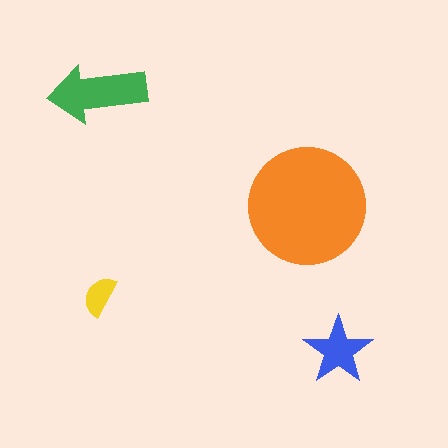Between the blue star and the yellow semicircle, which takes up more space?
The blue star.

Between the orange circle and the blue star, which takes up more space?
The orange circle.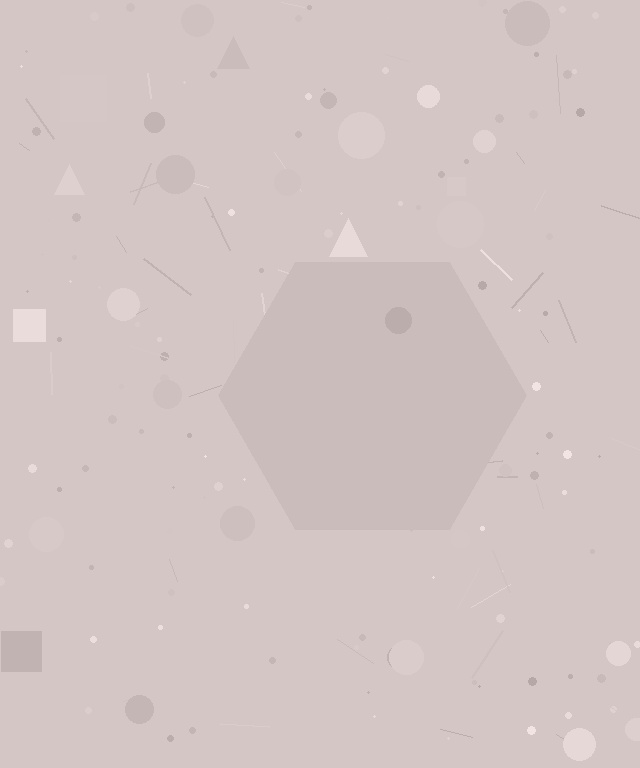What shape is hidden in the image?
A hexagon is hidden in the image.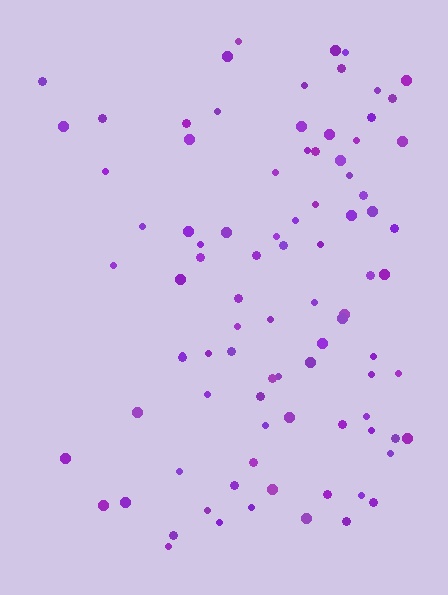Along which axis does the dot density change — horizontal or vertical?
Horizontal.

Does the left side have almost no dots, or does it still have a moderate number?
Still a moderate number, just noticeably fewer than the right.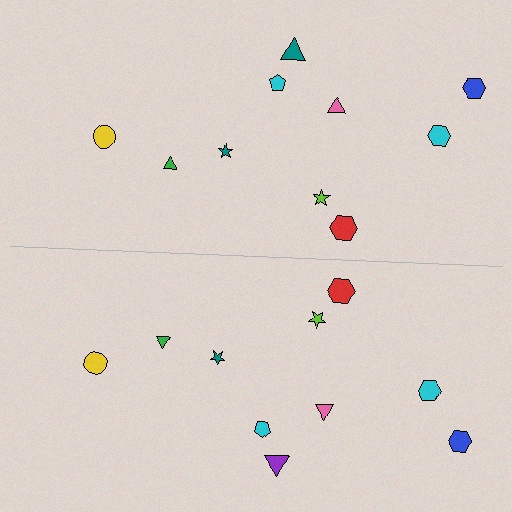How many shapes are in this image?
There are 20 shapes in this image.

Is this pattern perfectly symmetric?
No, the pattern is not perfectly symmetric. The purple triangle on the bottom side breaks the symmetry — its mirror counterpart is teal.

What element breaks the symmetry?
The purple triangle on the bottom side breaks the symmetry — its mirror counterpart is teal.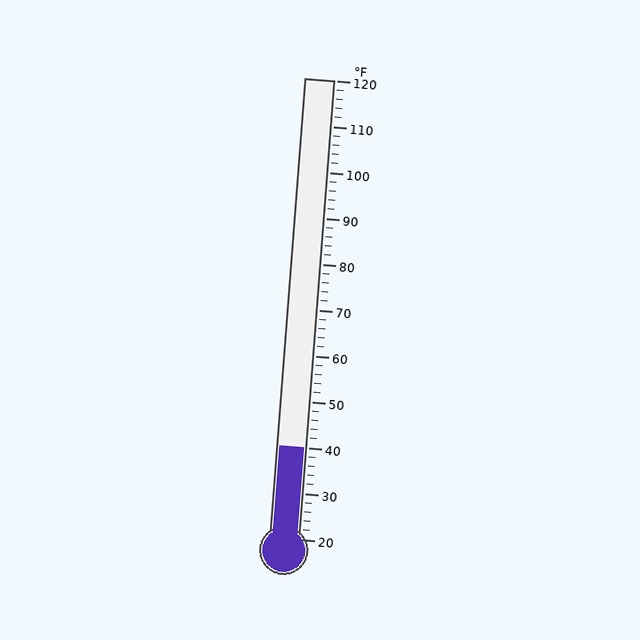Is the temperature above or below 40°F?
The temperature is at 40°F.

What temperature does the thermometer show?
The thermometer shows approximately 40°F.